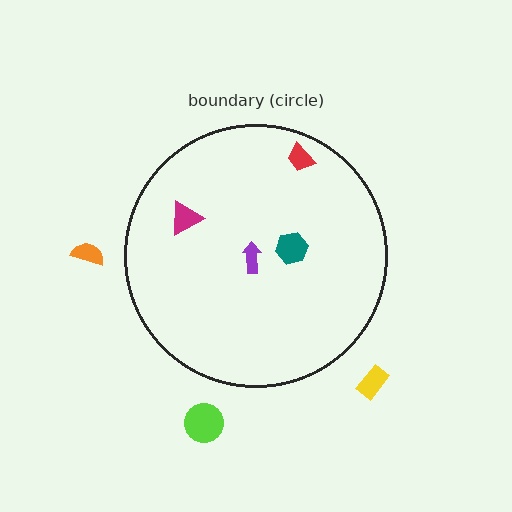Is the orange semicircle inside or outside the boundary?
Outside.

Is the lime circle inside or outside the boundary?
Outside.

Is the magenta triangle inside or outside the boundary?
Inside.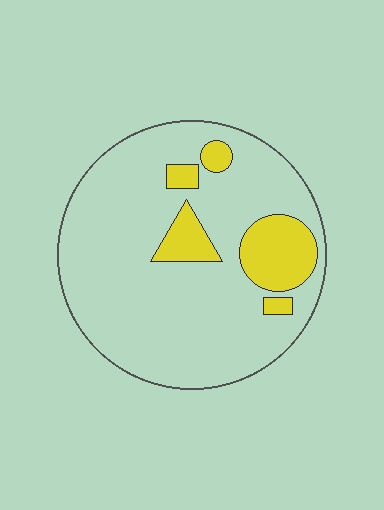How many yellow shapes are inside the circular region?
5.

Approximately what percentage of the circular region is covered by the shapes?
Approximately 15%.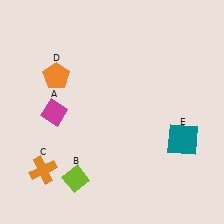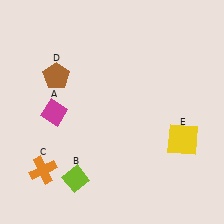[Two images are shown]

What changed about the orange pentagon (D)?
In Image 1, D is orange. In Image 2, it changed to brown.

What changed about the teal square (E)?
In Image 1, E is teal. In Image 2, it changed to yellow.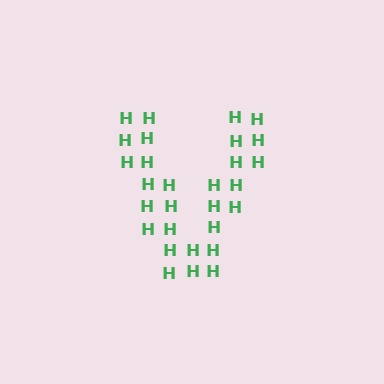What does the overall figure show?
The overall figure shows the letter V.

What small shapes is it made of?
It is made of small letter H's.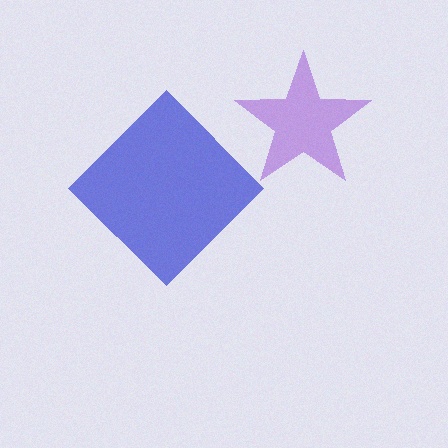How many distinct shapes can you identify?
There are 2 distinct shapes: a purple star, a blue diamond.